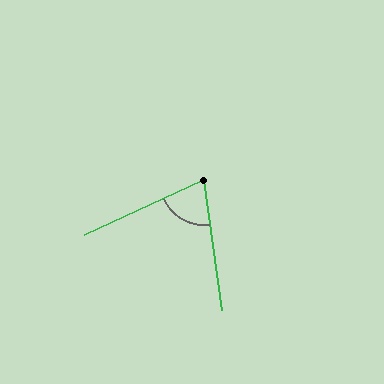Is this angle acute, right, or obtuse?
It is acute.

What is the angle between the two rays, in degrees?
Approximately 73 degrees.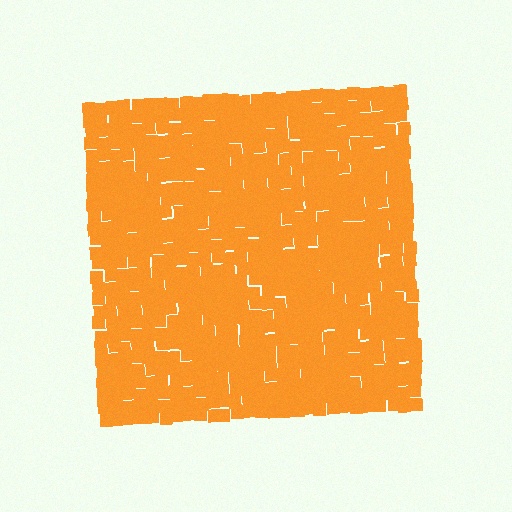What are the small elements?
The small elements are squares.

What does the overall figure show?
The overall figure shows a square.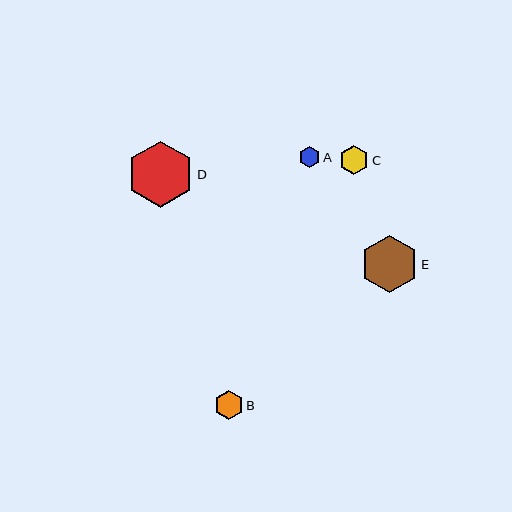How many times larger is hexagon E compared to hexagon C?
Hexagon E is approximately 1.9 times the size of hexagon C.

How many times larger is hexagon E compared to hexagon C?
Hexagon E is approximately 1.9 times the size of hexagon C.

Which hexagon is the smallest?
Hexagon A is the smallest with a size of approximately 21 pixels.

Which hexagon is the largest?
Hexagon D is the largest with a size of approximately 66 pixels.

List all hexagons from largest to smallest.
From largest to smallest: D, E, C, B, A.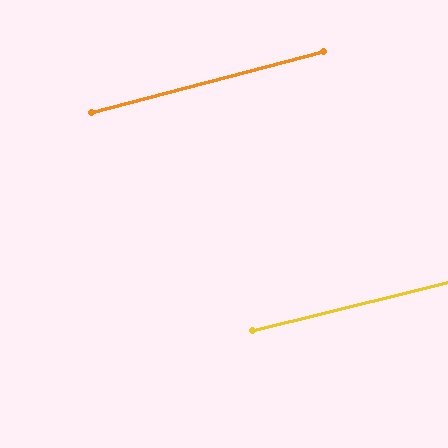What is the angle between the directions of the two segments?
Approximately 1 degree.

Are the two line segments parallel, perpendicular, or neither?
Parallel — their directions differ by only 1.0°.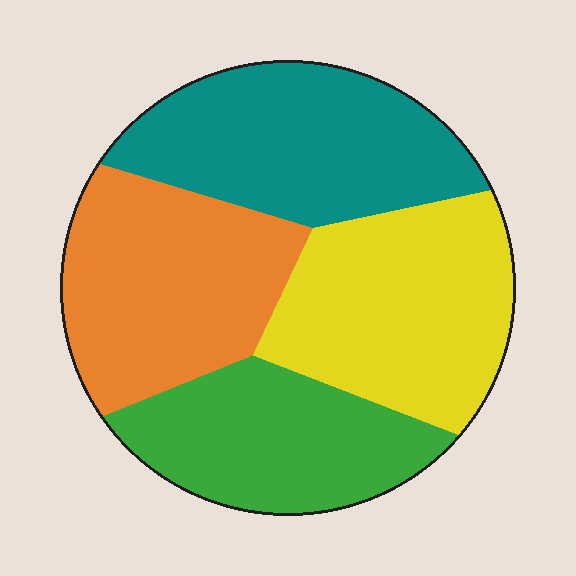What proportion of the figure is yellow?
Yellow takes up between a quarter and a half of the figure.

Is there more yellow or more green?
Yellow.